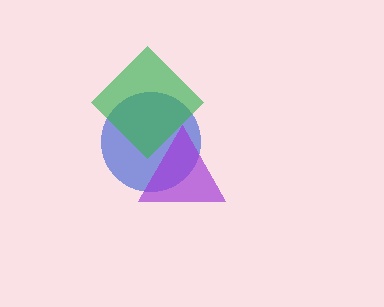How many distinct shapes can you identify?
There are 3 distinct shapes: a blue circle, a green diamond, a purple triangle.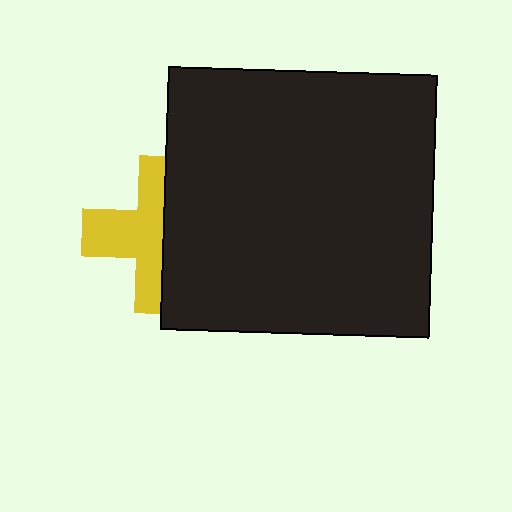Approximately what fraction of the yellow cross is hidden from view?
Roughly 49% of the yellow cross is hidden behind the black rectangle.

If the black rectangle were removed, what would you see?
You would see the complete yellow cross.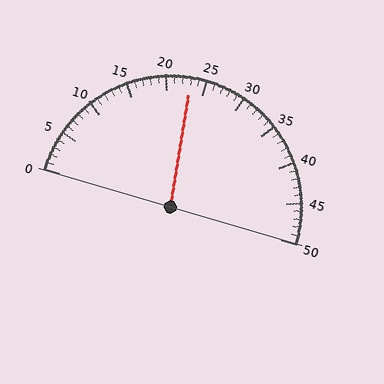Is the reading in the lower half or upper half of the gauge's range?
The reading is in the lower half of the range (0 to 50).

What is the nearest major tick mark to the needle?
The nearest major tick mark is 25.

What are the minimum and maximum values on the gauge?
The gauge ranges from 0 to 50.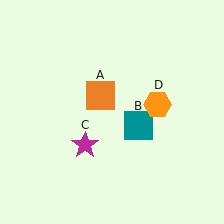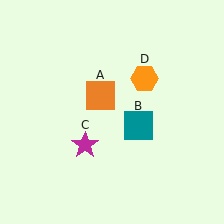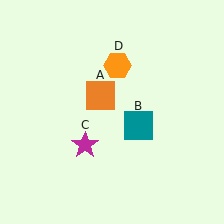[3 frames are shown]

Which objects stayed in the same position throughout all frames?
Orange square (object A) and teal square (object B) and magenta star (object C) remained stationary.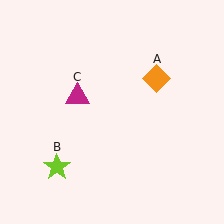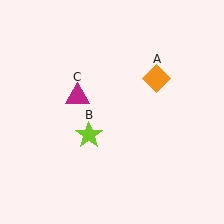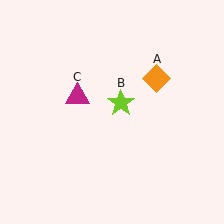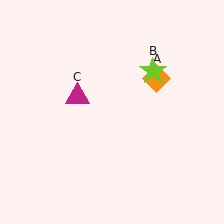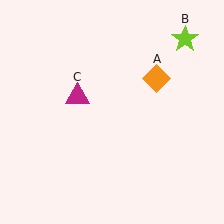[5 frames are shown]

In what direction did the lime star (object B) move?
The lime star (object B) moved up and to the right.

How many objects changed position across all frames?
1 object changed position: lime star (object B).